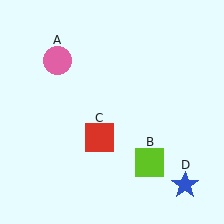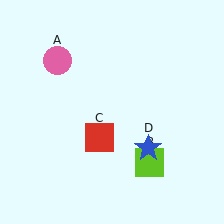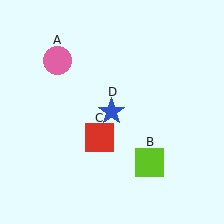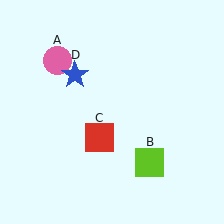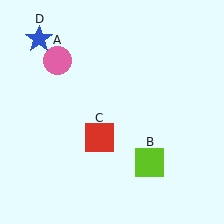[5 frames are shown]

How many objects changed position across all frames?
1 object changed position: blue star (object D).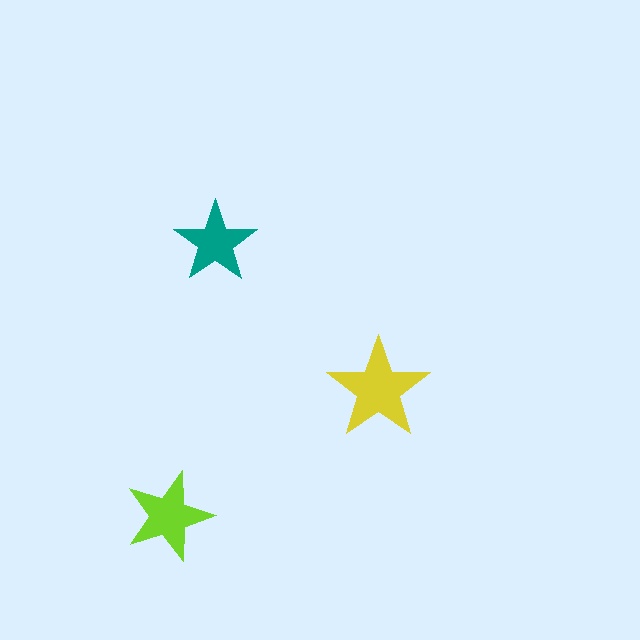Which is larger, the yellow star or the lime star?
The yellow one.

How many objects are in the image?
There are 3 objects in the image.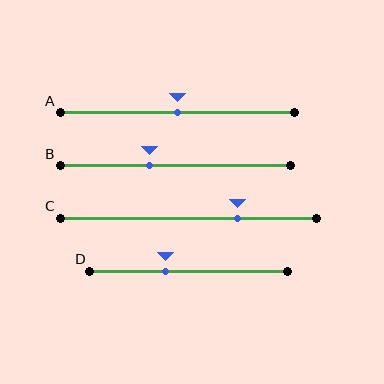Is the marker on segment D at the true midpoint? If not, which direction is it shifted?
No, the marker on segment D is shifted to the left by about 12% of the segment length.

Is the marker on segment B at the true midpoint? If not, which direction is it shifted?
No, the marker on segment B is shifted to the left by about 11% of the segment length.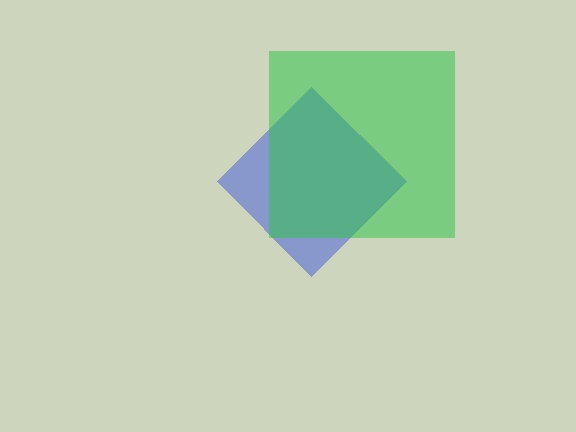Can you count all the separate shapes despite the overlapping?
Yes, there are 2 separate shapes.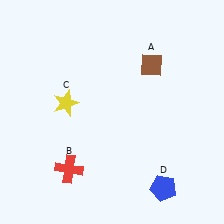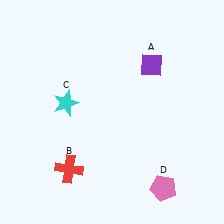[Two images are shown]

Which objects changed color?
A changed from brown to purple. C changed from yellow to cyan. D changed from blue to pink.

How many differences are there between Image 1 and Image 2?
There are 3 differences between the two images.